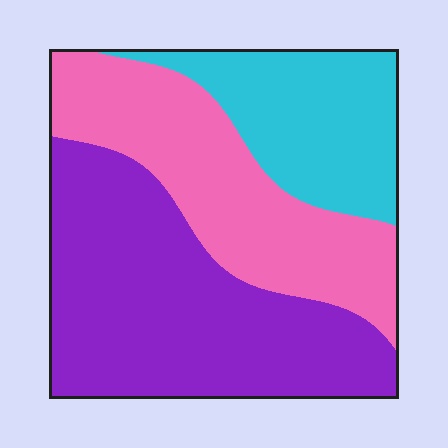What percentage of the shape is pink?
Pink covers about 30% of the shape.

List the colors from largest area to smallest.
From largest to smallest: purple, pink, cyan.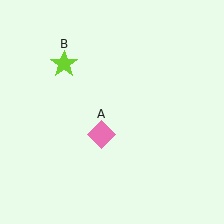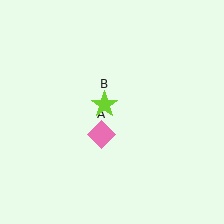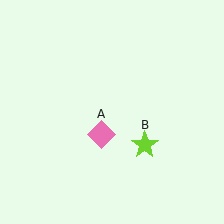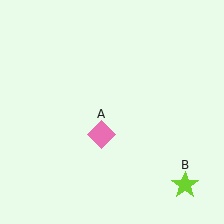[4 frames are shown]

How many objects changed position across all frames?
1 object changed position: lime star (object B).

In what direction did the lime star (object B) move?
The lime star (object B) moved down and to the right.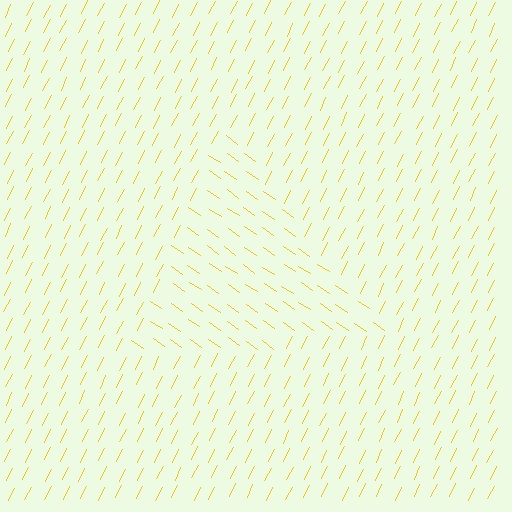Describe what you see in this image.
The image is filled with small yellow line segments. A triangle region in the image has lines oriented differently from the surrounding lines, creating a visible texture boundary.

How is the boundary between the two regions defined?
The boundary is defined purely by a change in line orientation (approximately 82 degrees difference). All lines are the same color and thickness.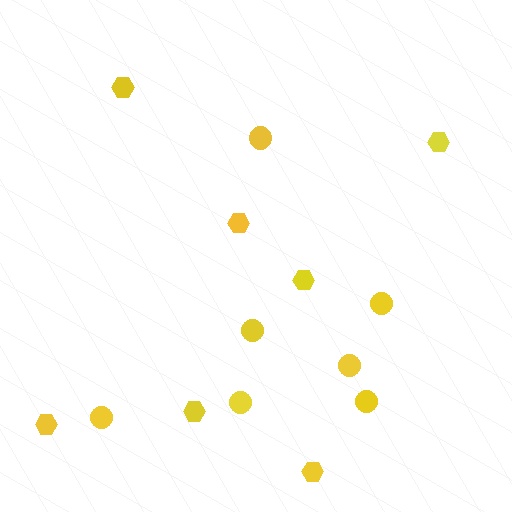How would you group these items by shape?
There are 2 groups: one group of hexagons (7) and one group of circles (7).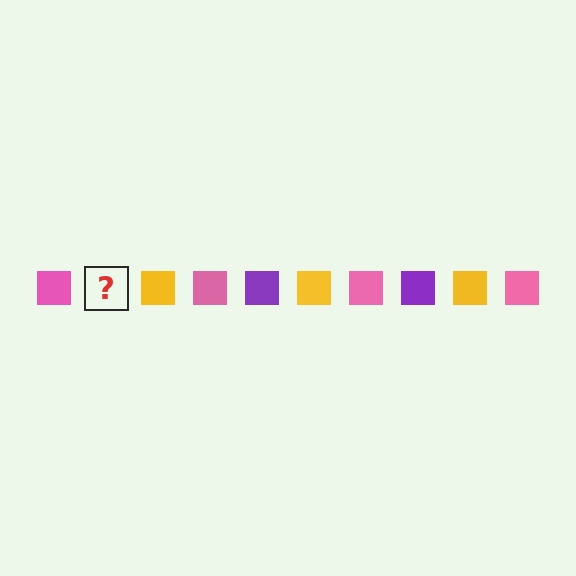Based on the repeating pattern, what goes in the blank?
The blank should be a purple square.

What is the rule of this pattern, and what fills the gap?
The rule is that the pattern cycles through pink, purple, yellow squares. The gap should be filled with a purple square.